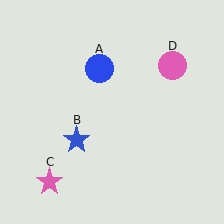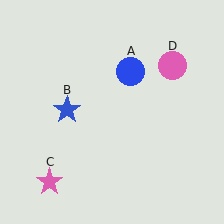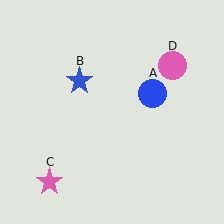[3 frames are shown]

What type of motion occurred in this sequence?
The blue circle (object A), blue star (object B) rotated clockwise around the center of the scene.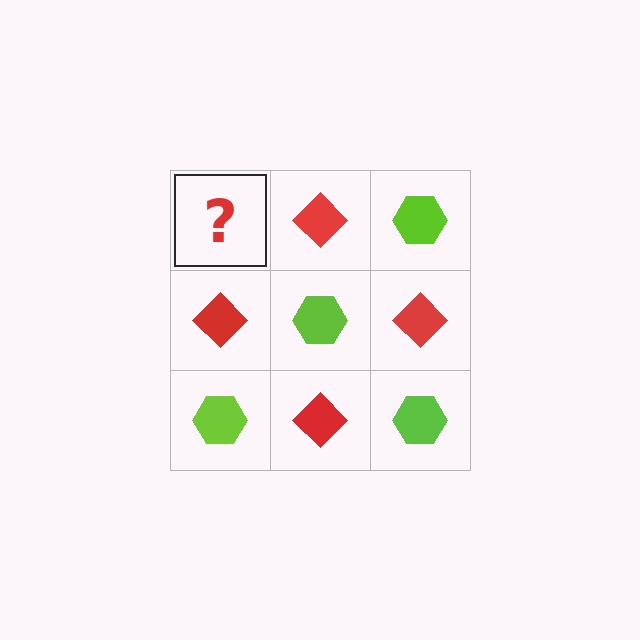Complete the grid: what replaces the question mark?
The question mark should be replaced with a lime hexagon.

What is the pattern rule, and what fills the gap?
The rule is that it alternates lime hexagon and red diamond in a checkerboard pattern. The gap should be filled with a lime hexagon.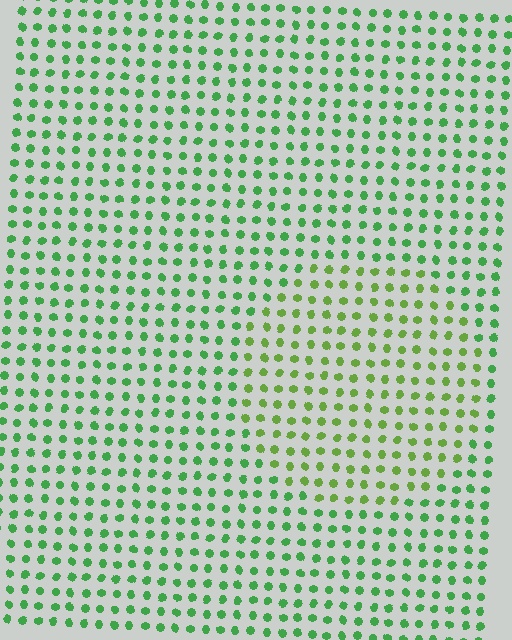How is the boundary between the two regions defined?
The boundary is defined purely by a slight shift in hue (about 30 degrees). Spacing, size, and orientation are identical on both sides.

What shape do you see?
I see a circle.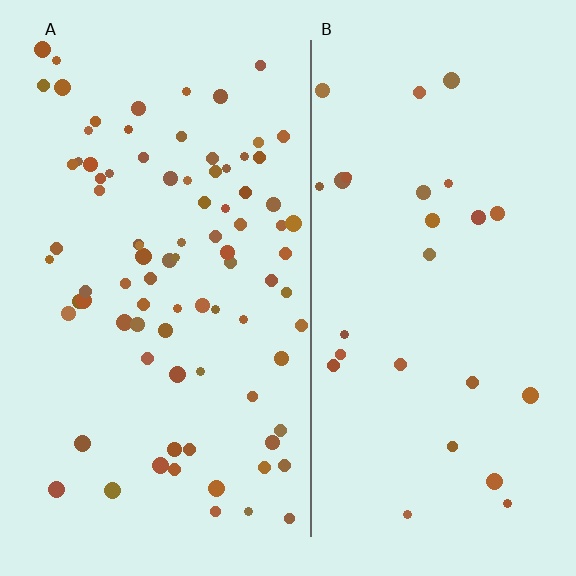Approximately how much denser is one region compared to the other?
Approximately 3.2× — region A over region B.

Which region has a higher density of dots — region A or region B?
A (the left).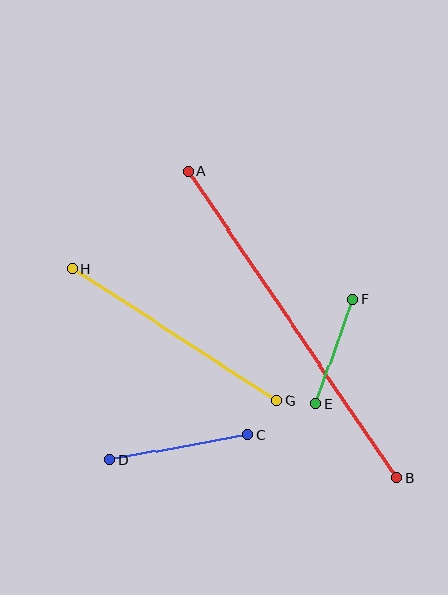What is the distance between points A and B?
The distance is approximately 371 pixels.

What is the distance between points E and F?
The distance is approximately 111 pixels.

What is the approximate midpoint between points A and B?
The midpoint is at approximately (292, 324) pixels.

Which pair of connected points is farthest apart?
Points A and B are farthest apart.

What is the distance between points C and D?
The distance is approximately 140 pixels.